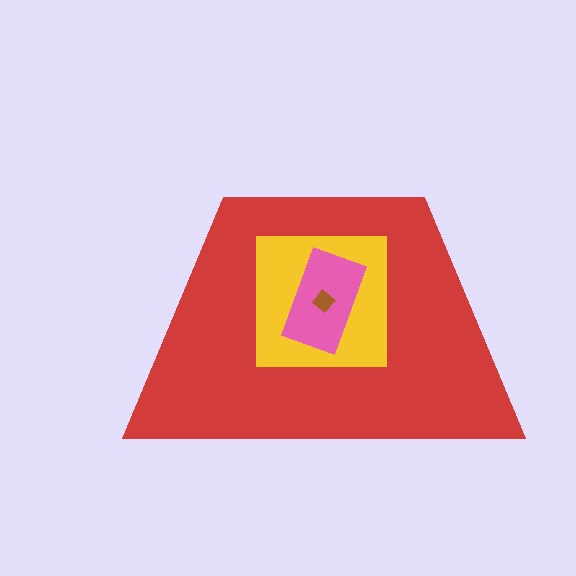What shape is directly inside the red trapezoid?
The yellow square.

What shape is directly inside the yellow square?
The pink rectangle.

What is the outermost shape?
The red trapezoid.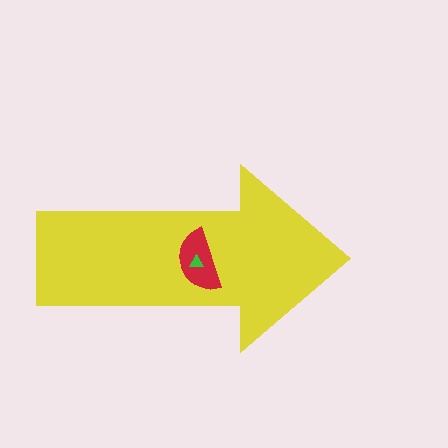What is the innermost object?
The green triangle.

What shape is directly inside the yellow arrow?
The red semicircle.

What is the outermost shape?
The yellow arrow.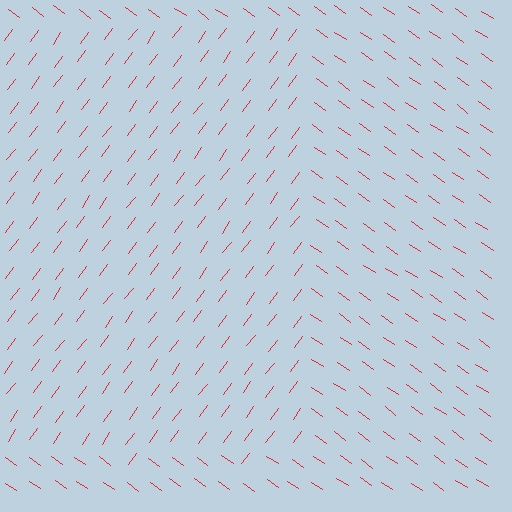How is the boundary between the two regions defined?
The boundary is defined purely by a change in line orientation (approximately 89 degrees difference). All lines are the same color and thickness.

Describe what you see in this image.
The image is filled with small red line segments. A rectangle region in the image has lines oriented differently from the surrounding lines, creating a visible texture boundary.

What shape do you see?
I see a rectangle.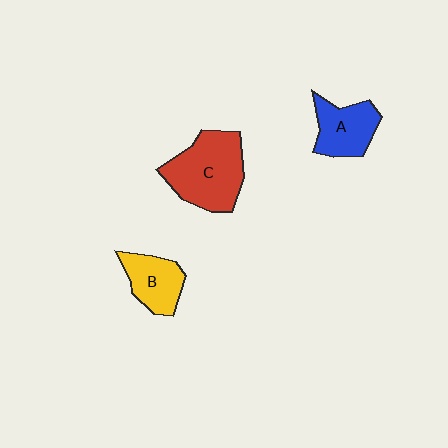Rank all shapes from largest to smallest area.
From largest to smallest: C (red), A (blue), B (yellow).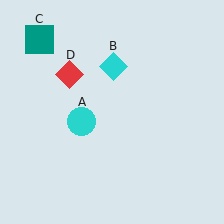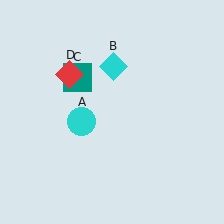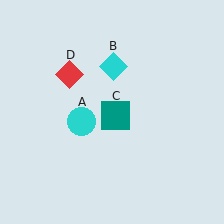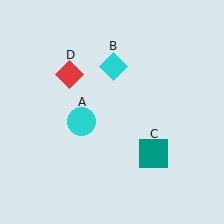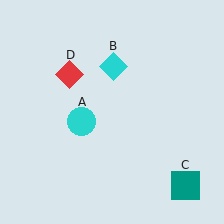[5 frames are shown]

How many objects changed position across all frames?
1 object changed position: teal square (object C).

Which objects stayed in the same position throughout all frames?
Cyan circle (object A) and cyan diamond (object B) and red diamond (object D) remained stationary.